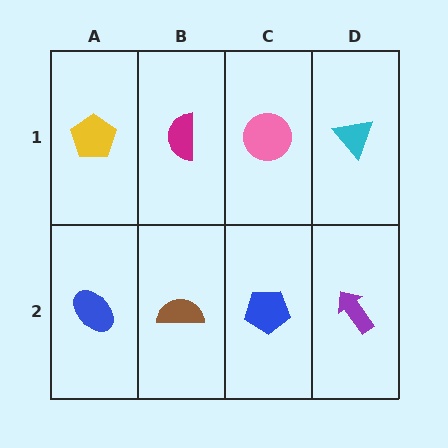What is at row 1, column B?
A magenta semicircle.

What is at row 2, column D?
A purple arrow.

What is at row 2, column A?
A blue ellipse.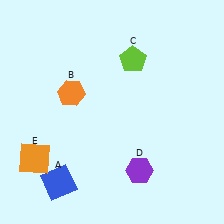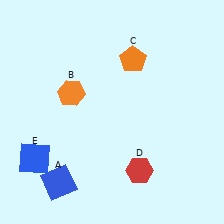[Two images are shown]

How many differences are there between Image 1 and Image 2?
There are 3 differences between the two images.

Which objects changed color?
C changed from lime to orange. D changed from purple to red. E changed from orange to blue.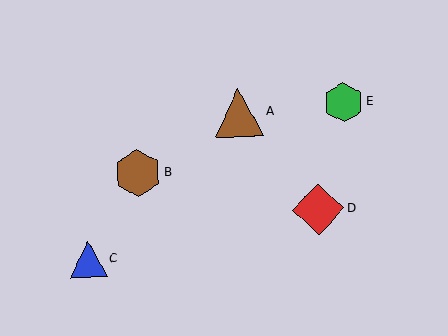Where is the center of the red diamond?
The center of the red diamond is at (318, 209).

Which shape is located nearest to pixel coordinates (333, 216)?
The red diamond (labeled D) at (318, 209) is nearest to that location.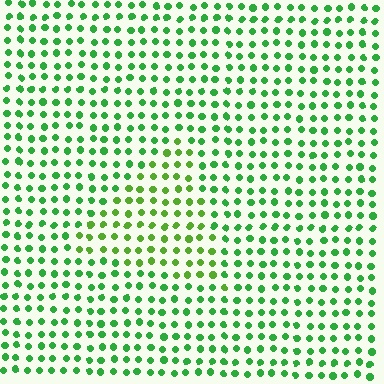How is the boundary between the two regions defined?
The boundary is defined purely by a slight shift in hue (about 27 degrees). Spacing, size, and orientation are identical on both sides.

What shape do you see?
I see a triangle.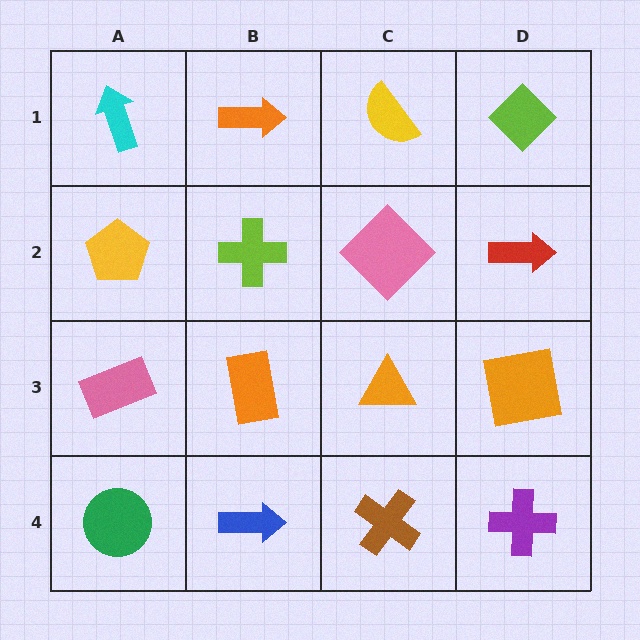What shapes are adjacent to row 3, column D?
A red arrow (row 2, column D), a purple cross (row 4, column D), an orange triangle (row 3, column C).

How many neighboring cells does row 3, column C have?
4.